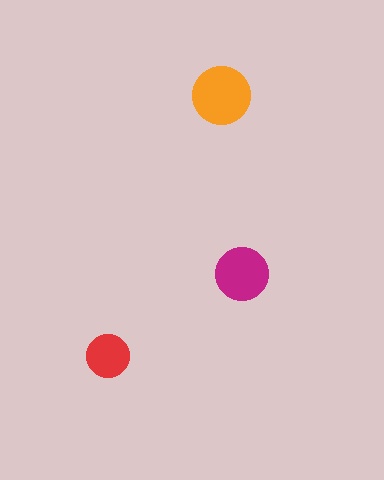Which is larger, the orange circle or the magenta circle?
The orange one.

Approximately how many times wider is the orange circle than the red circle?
About 1.5 times wider.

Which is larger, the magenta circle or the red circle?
The magenta one.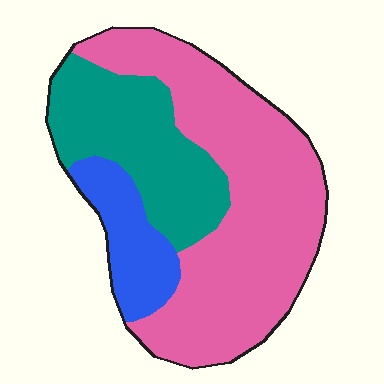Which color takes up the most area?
Pink, at roughly 60%.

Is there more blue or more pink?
Pink.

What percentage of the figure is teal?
Teal covers about 30% of the figure.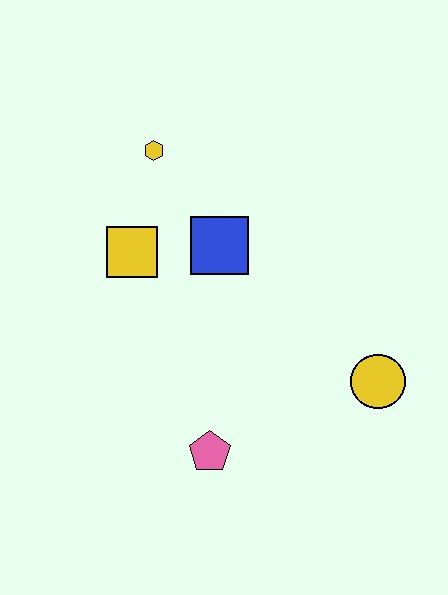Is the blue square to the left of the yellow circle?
Yes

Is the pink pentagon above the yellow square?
No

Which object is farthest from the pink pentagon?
The yellow hexagon is farthest from the pink pentagon.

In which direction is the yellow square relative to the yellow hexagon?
The yellow square is below the yellow hexagon.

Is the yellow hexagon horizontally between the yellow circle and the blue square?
No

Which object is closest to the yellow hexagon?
The yellow square is closest to the yellow hexagon.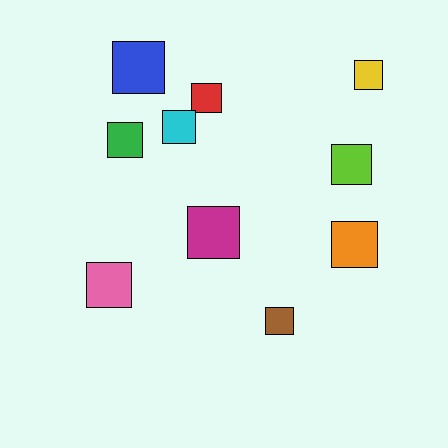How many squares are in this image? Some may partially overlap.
There are 10 squares.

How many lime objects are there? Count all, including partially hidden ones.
There is 1 lime object.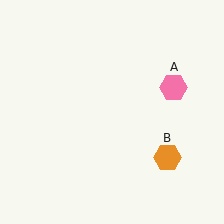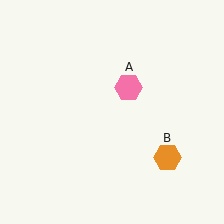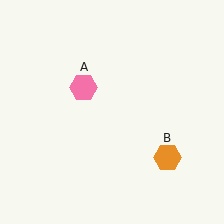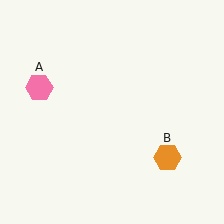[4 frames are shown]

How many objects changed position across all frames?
1 object changed position: pink hexagon (object A).